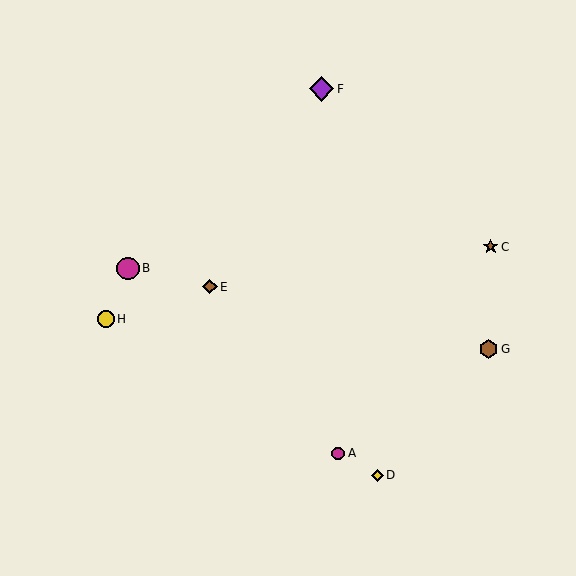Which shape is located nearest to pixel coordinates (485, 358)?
The brown hexagon (labeled G) at (488, 349) is nearest to that location.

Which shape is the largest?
The purple diamond (labeled F) is the largest.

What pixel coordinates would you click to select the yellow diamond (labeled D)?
Click at (377, 475) to select the yellow diamond D.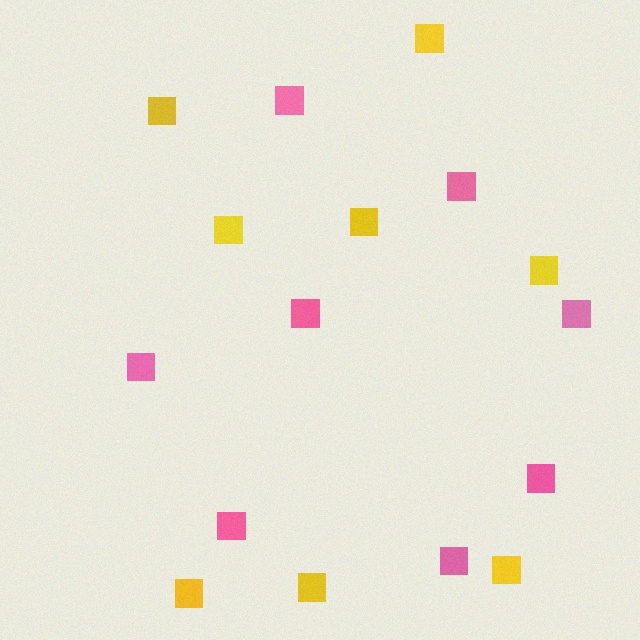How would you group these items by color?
There are 2 groups: one group of yellow squares (8) and one group of pink squares (8).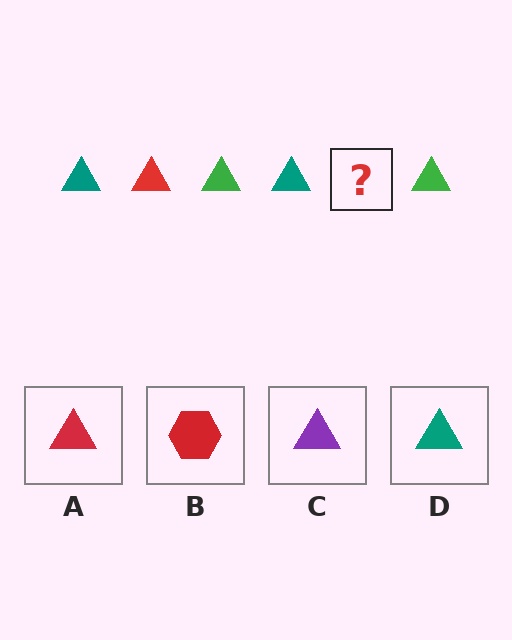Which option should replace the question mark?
Option A.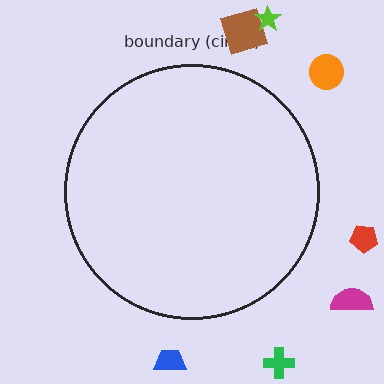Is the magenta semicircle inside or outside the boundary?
Outside.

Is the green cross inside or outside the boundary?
Outside.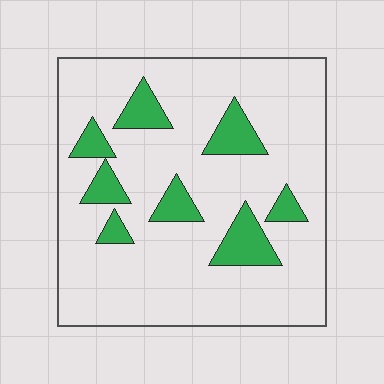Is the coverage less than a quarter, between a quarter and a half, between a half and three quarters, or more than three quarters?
Less than a quarter.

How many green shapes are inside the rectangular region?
8.